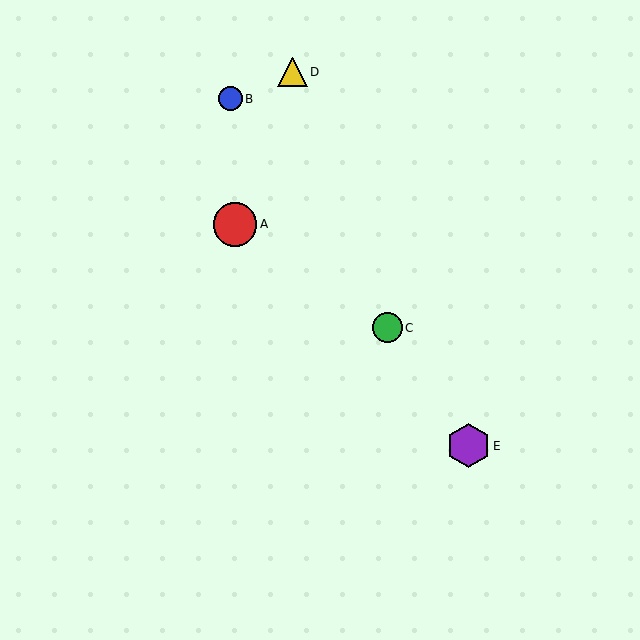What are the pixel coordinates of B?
Object B is at (230, 99).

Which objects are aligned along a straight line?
Objects B, C, E are aligned along a straight line.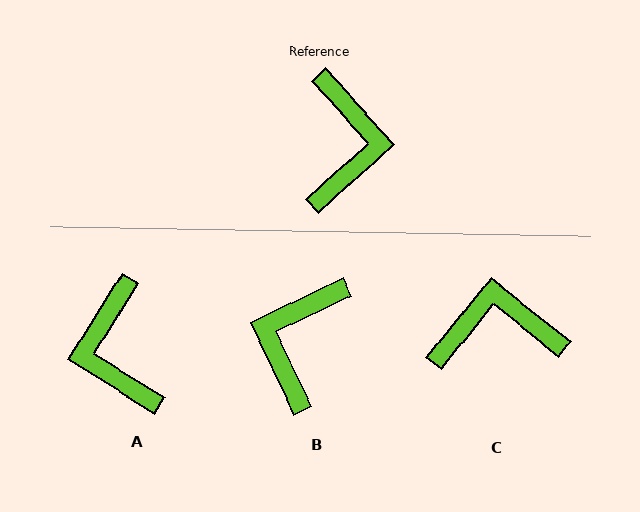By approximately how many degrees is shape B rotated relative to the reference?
Approximately 163 degrees counter-clockwise.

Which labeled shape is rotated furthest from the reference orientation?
A, about 164 degrees away.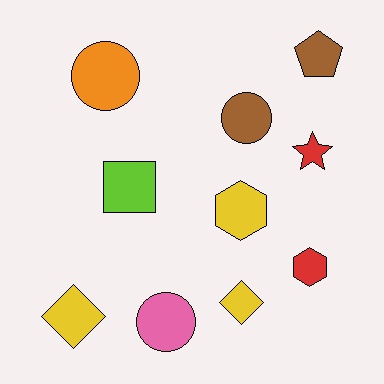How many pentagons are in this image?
There is 1 pentagon.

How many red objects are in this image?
There are 2 red objects.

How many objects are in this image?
There are 10 objects.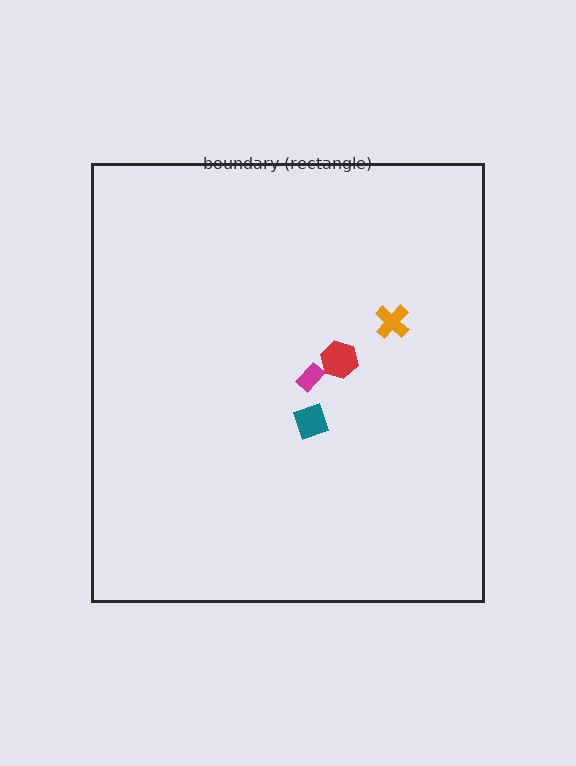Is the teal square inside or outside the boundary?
Inside.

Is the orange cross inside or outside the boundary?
Inside.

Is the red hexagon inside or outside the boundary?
Inside.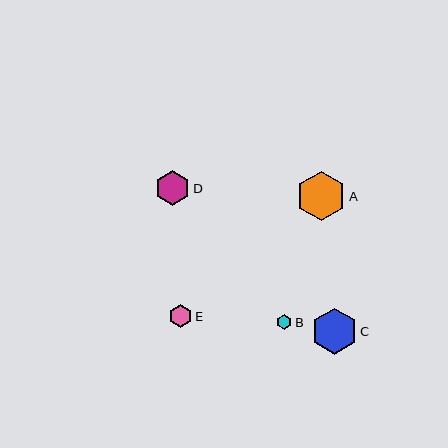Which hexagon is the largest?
Hexagon A is the largest with a size of approximately 50 pixels.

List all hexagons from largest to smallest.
From largest to smallest: A, C, D, E, B.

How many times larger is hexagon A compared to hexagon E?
Hexagon A is approximately 2.2 times the size of hexagon E.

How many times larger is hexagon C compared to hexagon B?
Hexagon C is approximately 3.0 times the size of hexagon B.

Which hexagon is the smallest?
Hexagon B is the smallest with a size of approximately 15 pixels.